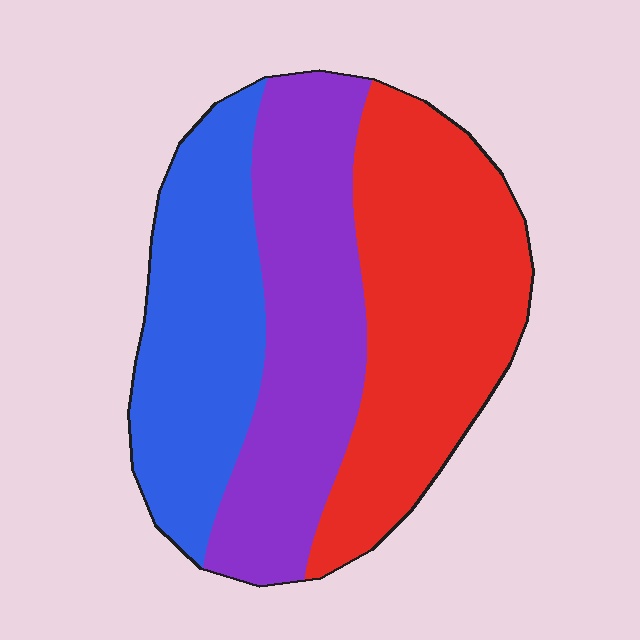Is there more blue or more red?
Red.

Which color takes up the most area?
Red, at roughly 40%.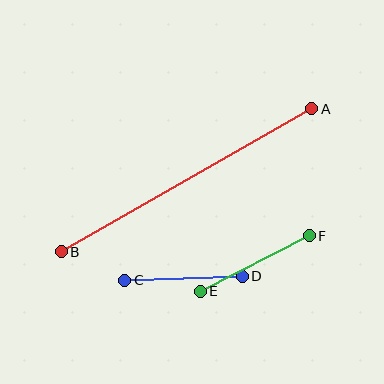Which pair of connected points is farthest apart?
Points A and B are farthest apart.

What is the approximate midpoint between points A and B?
The midpoint is at approximately (187, 180) pixels.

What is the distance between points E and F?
The distance is approximately 122 pixels.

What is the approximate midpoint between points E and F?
The midpoint is at approximately (255, 263) pixels.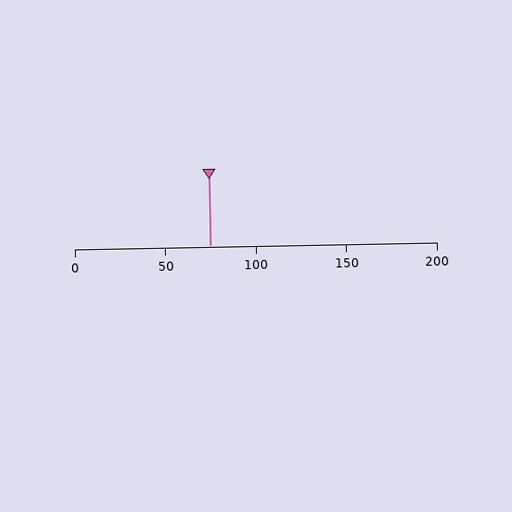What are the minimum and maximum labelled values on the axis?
The axis runs from 0 to 200.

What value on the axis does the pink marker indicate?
The marker indicates approximately 75.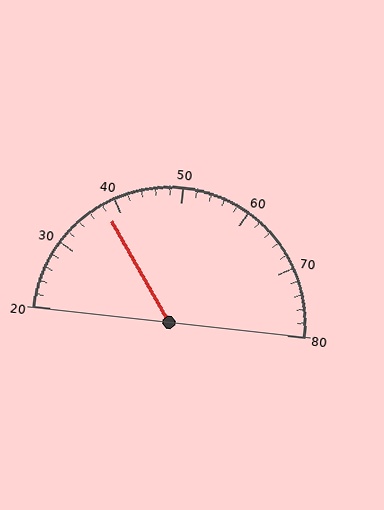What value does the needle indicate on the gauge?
The needle indicates approximately 38.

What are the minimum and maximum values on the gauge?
The gauge ranges from 20 to 80.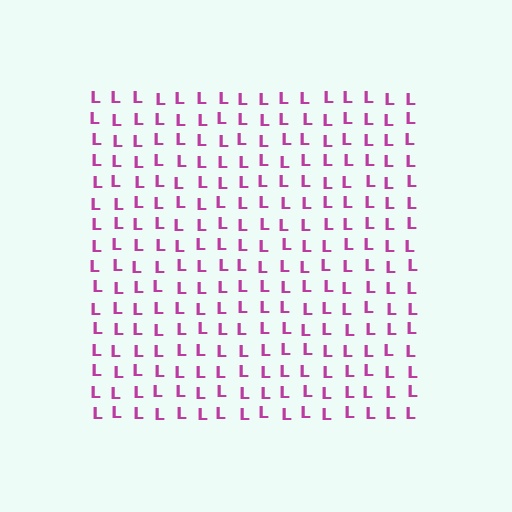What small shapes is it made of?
It is made of small letter L's.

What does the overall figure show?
The overall figure shows a square.